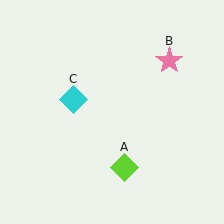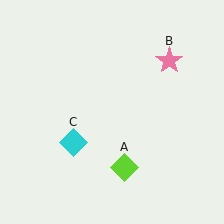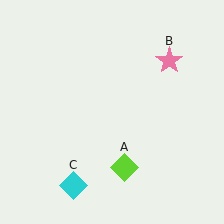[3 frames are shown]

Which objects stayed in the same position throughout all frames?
Lime diamond (object A) and pink star (object B) remained stationary.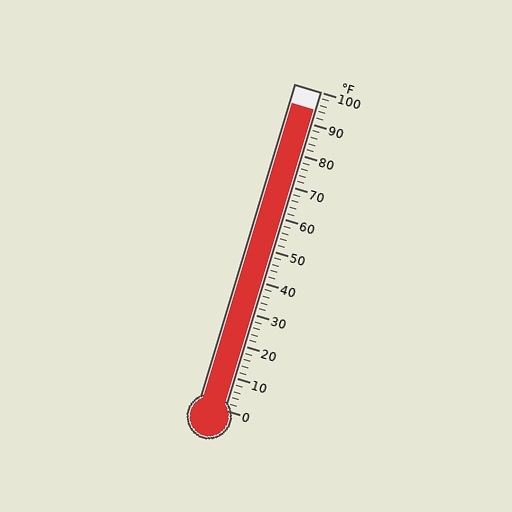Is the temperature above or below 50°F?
The temperature is above 50°F.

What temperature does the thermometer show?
The thermometer shows approximately 94°F.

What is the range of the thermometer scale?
The thermometer scale ranges from 0°F to 100°F.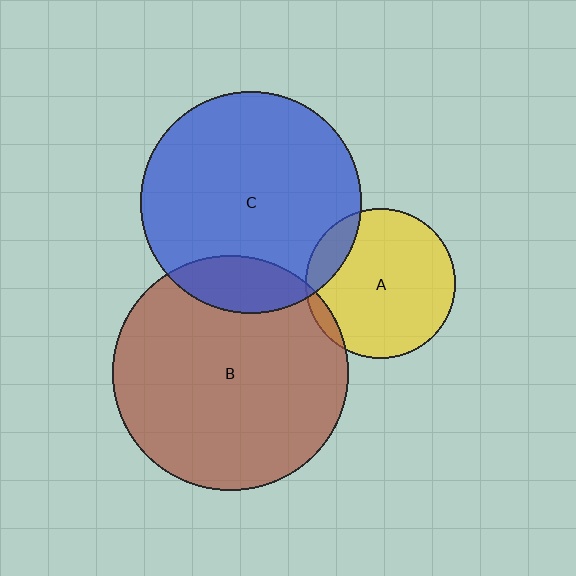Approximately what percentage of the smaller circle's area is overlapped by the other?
Approximately 15%.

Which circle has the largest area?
Circle B (brown).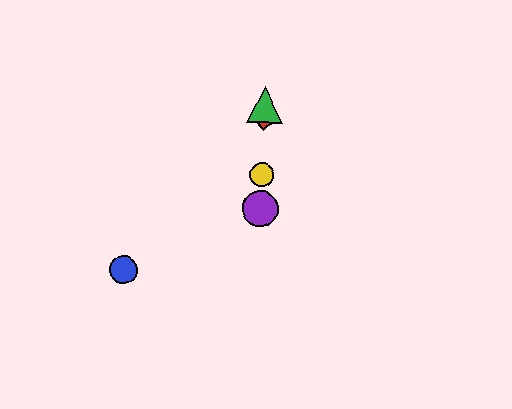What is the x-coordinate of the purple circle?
The purple circle is at x≈260.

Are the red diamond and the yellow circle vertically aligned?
Yes, both are at x≈264.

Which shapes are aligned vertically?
The red diamond, the green triangle, the yellow circle, the purple circle are aligned vertically.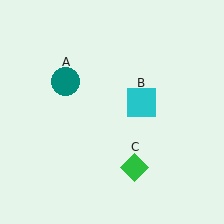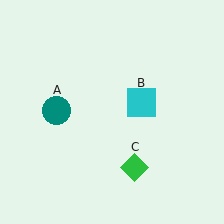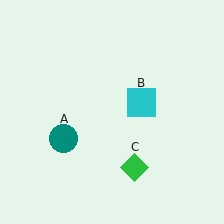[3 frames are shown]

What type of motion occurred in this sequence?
The teal circle (object A) rotated counterclockwise around the center of the scene.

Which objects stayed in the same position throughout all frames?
Cyan square (object B) and green diamond (object C) remained stationary.